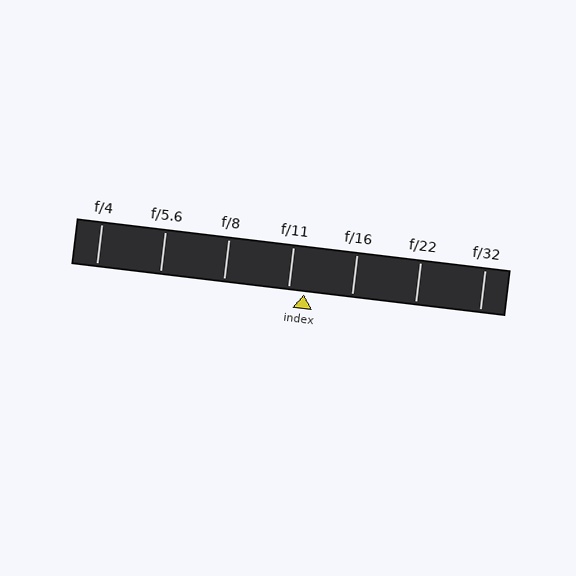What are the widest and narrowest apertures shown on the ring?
The widest aperture shown is f/4 and the narrowest is f/32.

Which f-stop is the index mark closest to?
The index mark is closest to f/11.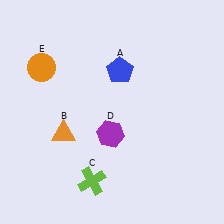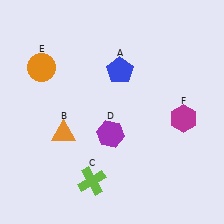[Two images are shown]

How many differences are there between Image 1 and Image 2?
There is 1 difference between the two images.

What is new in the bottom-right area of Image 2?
A magenta hexagon (F) was added in the bottom-right area of Image 2.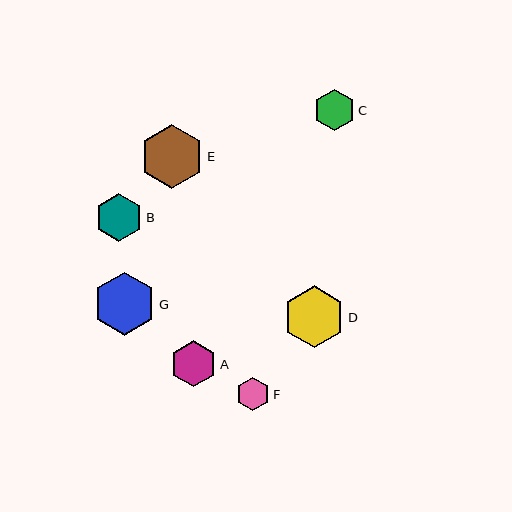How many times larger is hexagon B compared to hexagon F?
Hexagon B is approximately 1.4 times the size of hexagon F.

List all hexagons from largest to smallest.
From largest to smallest: E, G, D, B, A, C, F.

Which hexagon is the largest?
Hexagon E is the largest with a size of approximately 64 pixels.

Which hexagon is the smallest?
Hexagon F is the smallest with a size of approximately 33 pixels.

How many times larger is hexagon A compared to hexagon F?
Hexagon A is approximately 1.4 times the size of hexagon F.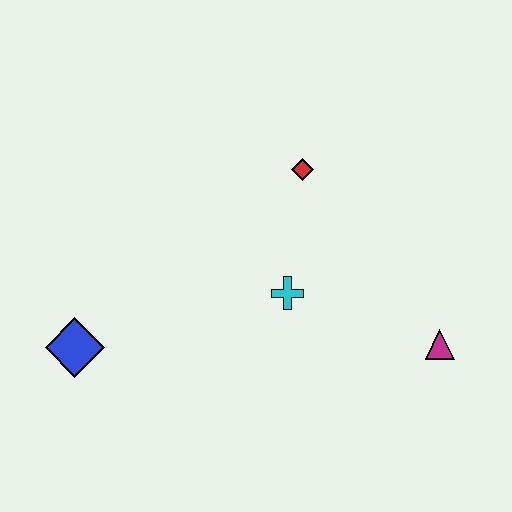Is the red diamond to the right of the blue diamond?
Yes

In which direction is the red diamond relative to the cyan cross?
The red diamond is above the cyan cross.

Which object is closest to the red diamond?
The cyan cross is closest to the red diamond.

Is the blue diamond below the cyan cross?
Yes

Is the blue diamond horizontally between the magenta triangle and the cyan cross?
No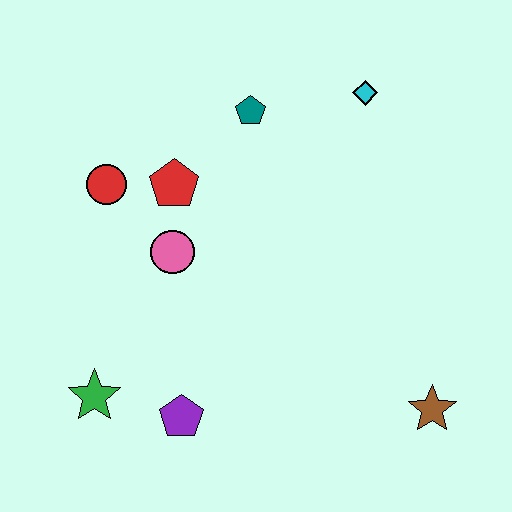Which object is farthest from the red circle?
The brown star is farthest from the red circle.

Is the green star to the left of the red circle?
Yes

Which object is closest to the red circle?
The red pentagon is closest to the red circle.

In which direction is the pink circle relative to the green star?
The pink circle is above the green star.